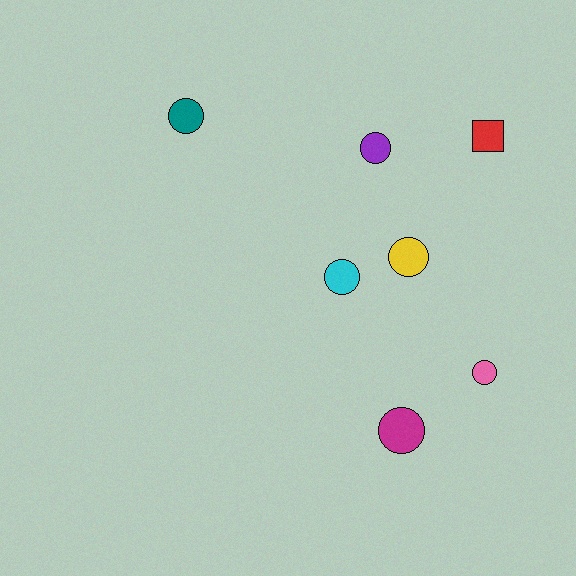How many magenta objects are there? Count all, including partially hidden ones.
There is 1 magenta object.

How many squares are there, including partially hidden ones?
There is 1 square.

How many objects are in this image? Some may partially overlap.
There are 7 objects.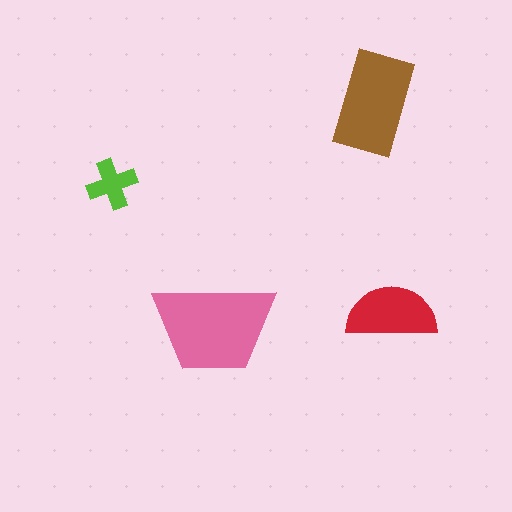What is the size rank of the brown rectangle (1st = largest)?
2nd.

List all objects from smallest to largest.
The lime cross, the red semicircle, the brown rectangle, the pink trapezoid.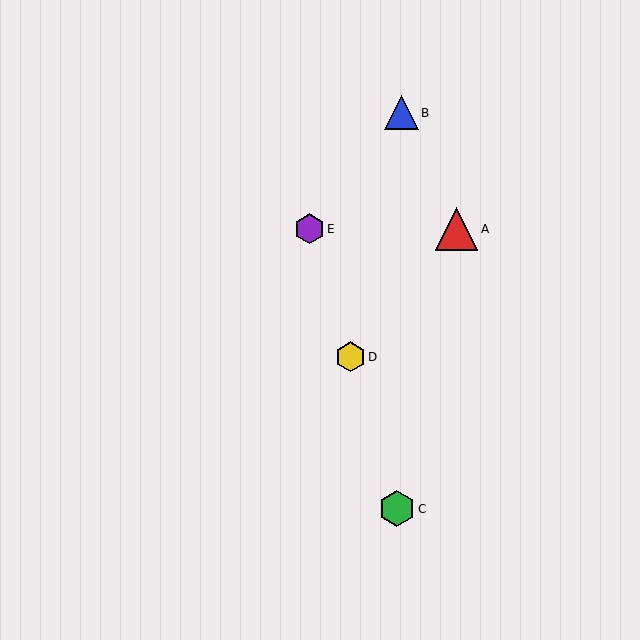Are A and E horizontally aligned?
Yes, both are at y≈229.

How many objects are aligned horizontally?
2 objects (A, E) are aligned horizontally.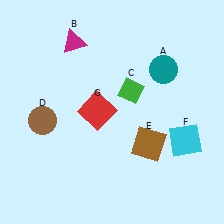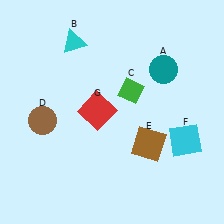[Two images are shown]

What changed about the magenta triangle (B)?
In Image 1, B is magenta. In Image 2, it changed to cyan.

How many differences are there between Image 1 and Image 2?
There is 1 difference between the two images.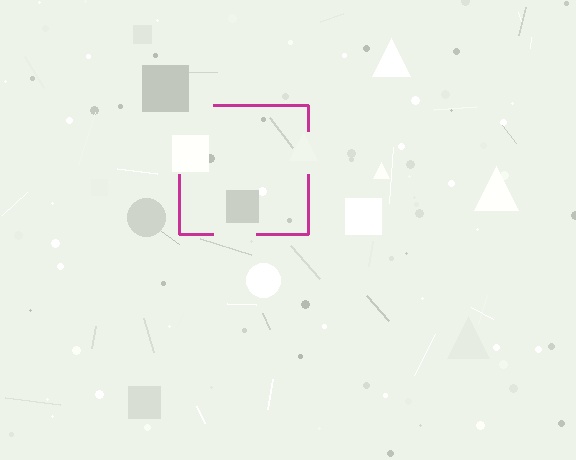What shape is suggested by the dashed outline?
The dashed outline suggests a square.